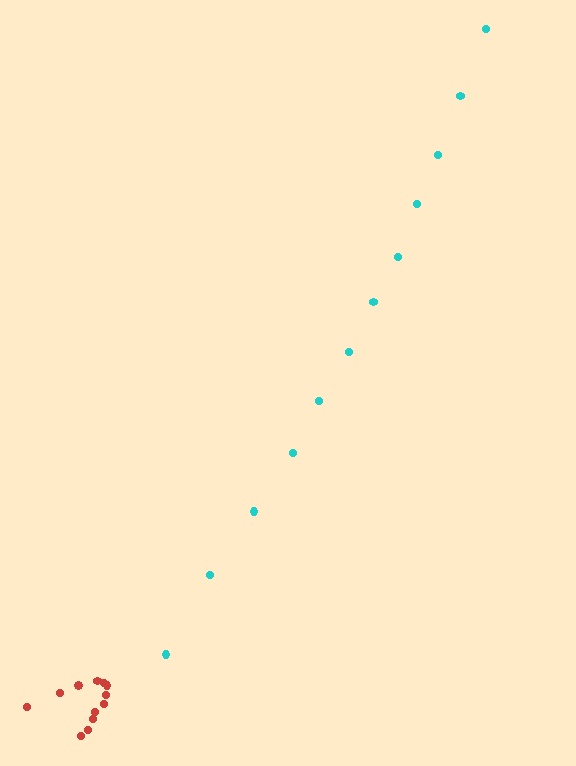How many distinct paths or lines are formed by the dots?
There are 2 distinct paths.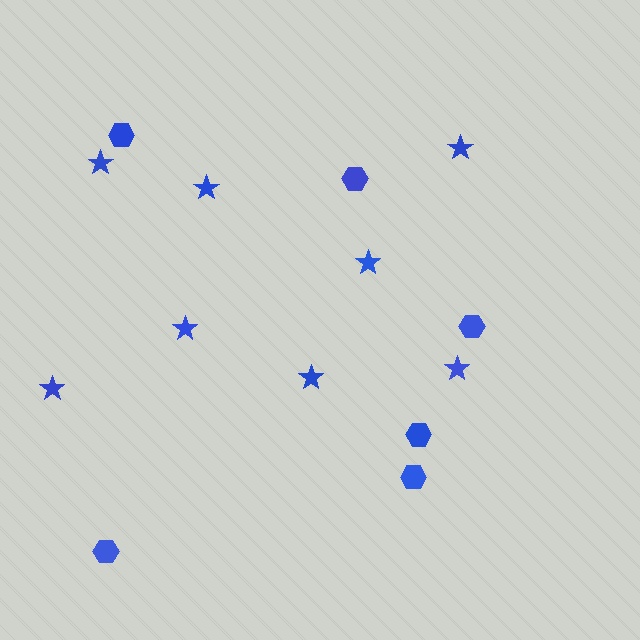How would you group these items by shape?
There are 2 groups: one group of stars (8) and one group of hexagons (6).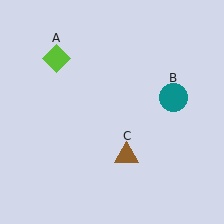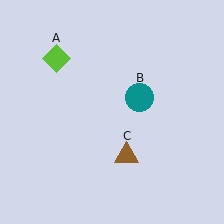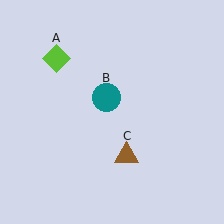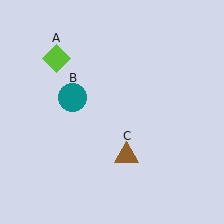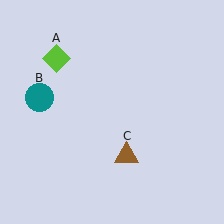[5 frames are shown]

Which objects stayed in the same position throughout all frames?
Lime diamond (object A) and brown triangle (object C) remained stationary.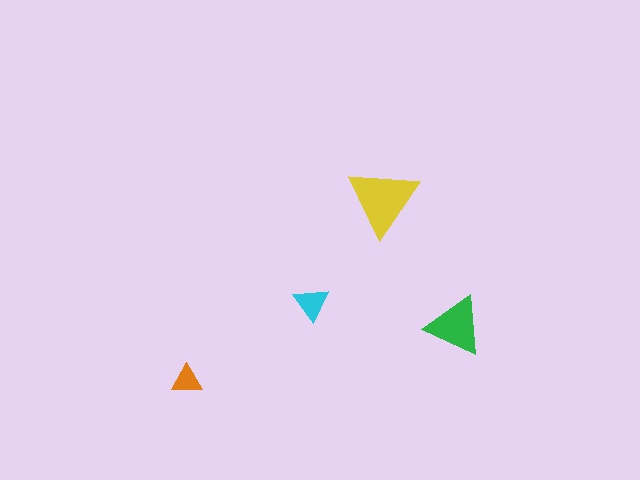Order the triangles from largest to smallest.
the yellow one, the green one, the cyan one, the orange one.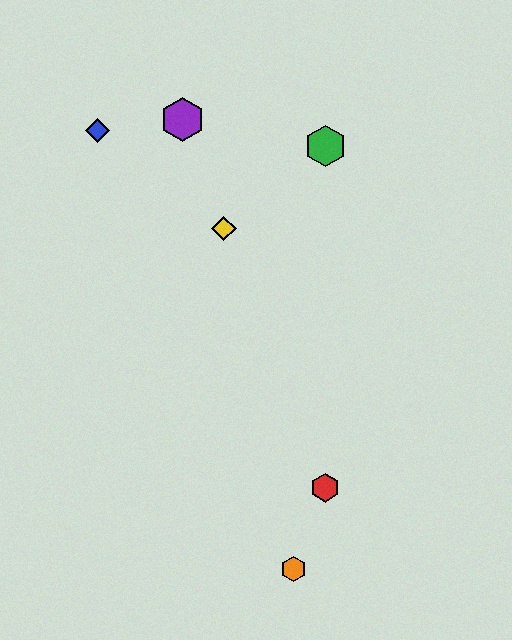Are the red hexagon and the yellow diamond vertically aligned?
No, the red hexagon is at x≈325 and the yellow diamond is at x≈224.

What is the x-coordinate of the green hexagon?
The green hexagon is at x≈325.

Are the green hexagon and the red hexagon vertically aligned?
Yes, both are at x≈325.